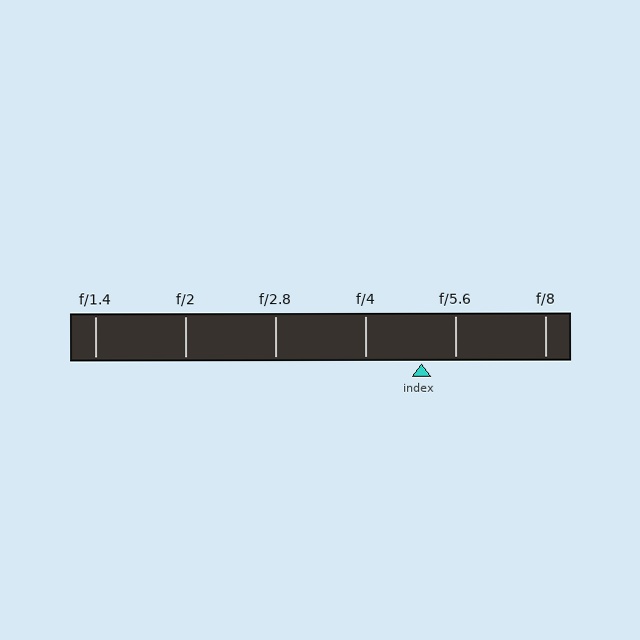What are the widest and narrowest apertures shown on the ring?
The widest aperture shown is f/1.4 and the narrowest is f/8.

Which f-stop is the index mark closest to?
The index mark is closest to f/5.6.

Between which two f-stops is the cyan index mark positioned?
The index mark is between f/4 and f/5.6.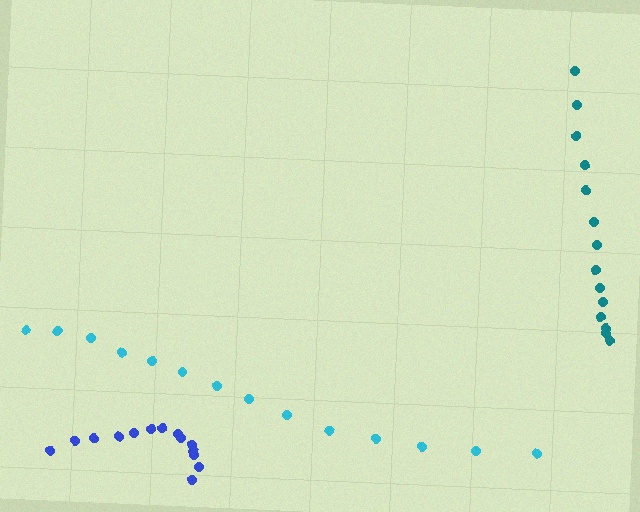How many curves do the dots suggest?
There are 3 distinct paths.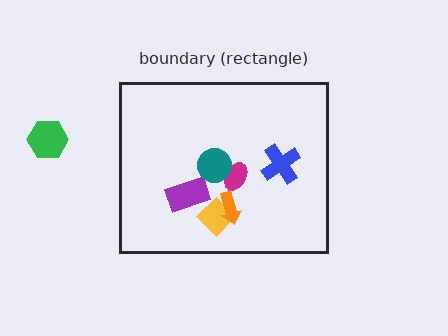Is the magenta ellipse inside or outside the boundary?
Inside.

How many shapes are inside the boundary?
6 inside, 1 outside.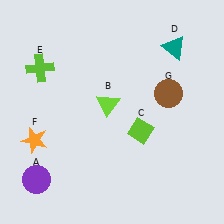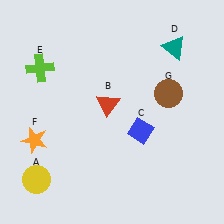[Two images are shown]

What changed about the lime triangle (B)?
In Image 1, B is lime. In Image 2, it changed to red.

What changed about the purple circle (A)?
In Image 1, A is purple. In Image 2, it changed to yellow.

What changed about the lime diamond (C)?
In Image 1, C is lime. In Image 2, it changed to blue.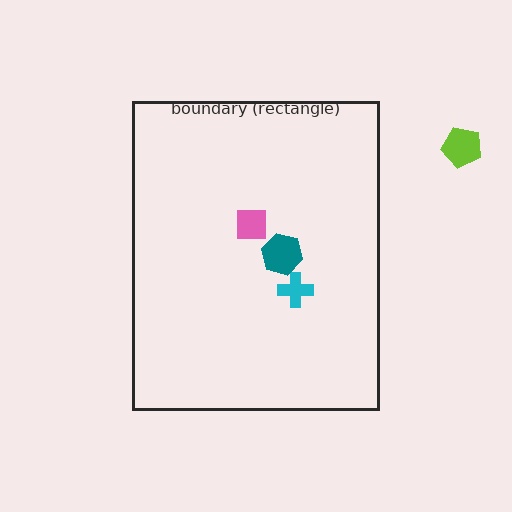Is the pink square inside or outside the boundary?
Inside.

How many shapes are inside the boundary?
3 inside, 1 outside.